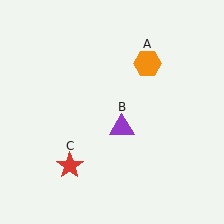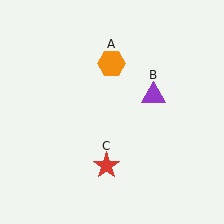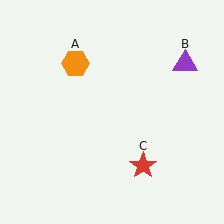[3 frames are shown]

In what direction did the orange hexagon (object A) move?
The orange hexagon (object A) moved left.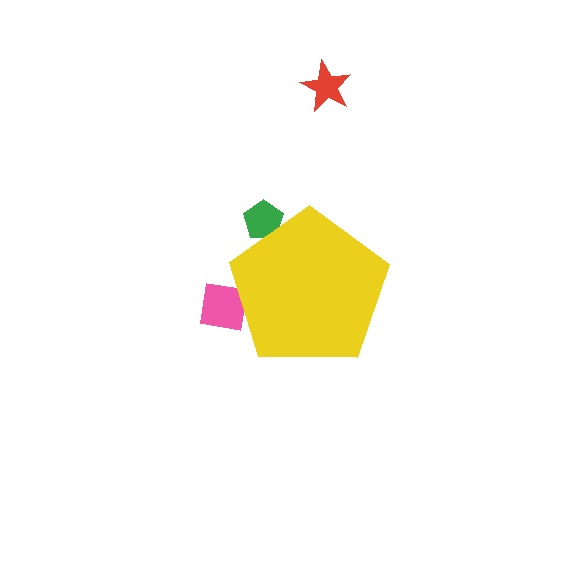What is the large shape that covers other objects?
A yellow pentagon.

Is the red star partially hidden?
No, the red star is fully visible.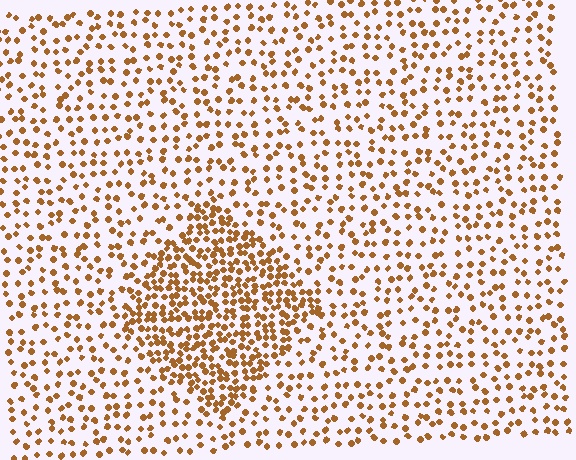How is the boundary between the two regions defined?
The boundary is defined by a change in element density (approximately 2.2x ratio). All elements are the same color, size, and shape.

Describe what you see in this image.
The image contains small brown elements arranged at two different densities. A diamond-shaped region is visible where the elements are more densely packed than the surrounding area.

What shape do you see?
I see a diamond.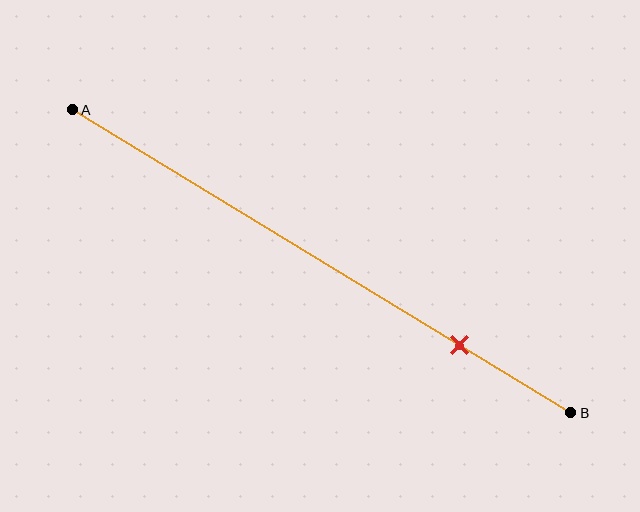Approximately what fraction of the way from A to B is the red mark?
The red mark is approximately 80% of the way from A to B.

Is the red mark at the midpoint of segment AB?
No, the mark is at about 80% from A, not at the 50% midpoint.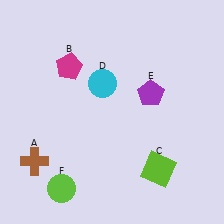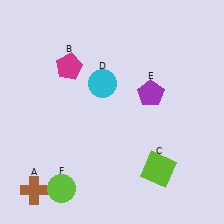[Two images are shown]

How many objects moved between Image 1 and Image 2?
1 object moved between the two images.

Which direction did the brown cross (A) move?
The brown cross (A) moved down.